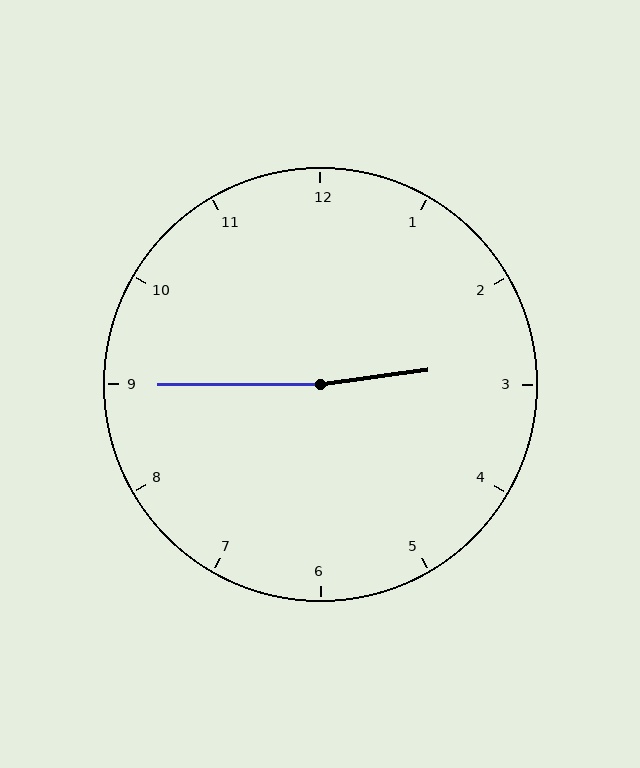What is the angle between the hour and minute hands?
Approximately 172 degrees.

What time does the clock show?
2:45.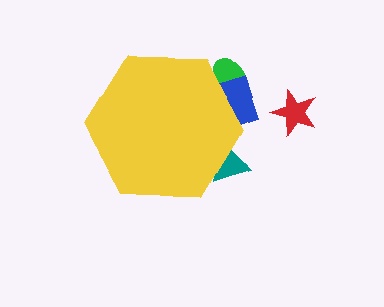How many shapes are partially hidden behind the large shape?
3 shapes are partially hidden.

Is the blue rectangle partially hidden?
Yes, the blue rectangle is partially hidden behind the yellow hexagon.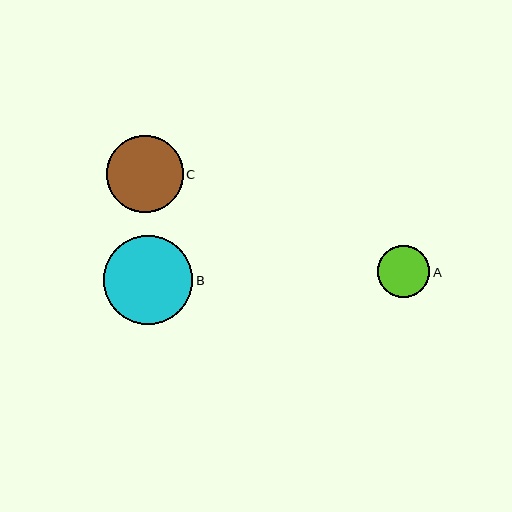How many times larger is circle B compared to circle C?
Circle B is approximately 1.2 times the size of circle C.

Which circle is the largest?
Circle B is the largest with a size of approximately 89 pixels.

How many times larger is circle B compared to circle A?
Circle B is approximately 1.7 times the size of circle A.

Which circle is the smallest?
Circle A is the smallest with a size of approximately 53 pixels.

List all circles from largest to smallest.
From largest to smallest: B, C, A.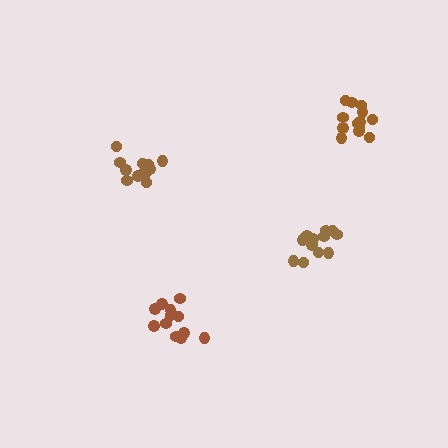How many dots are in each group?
Group 1: 13 dots, Group 2: 12 dots, Group 3: 13 dots, Group 4: 12 dots (50 total).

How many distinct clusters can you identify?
There are 4 distinct clusters.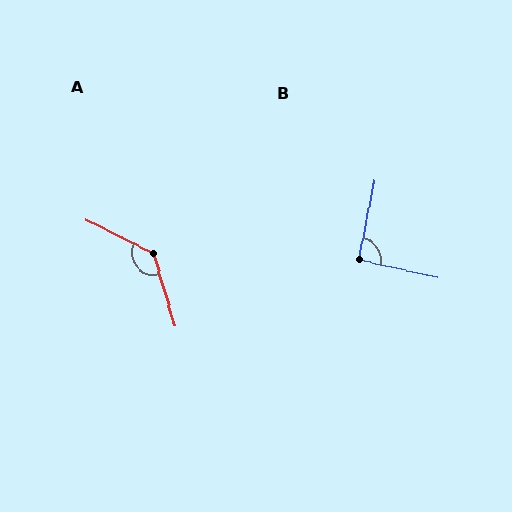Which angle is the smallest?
B, at approximately 92 degrees.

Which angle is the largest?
A, at approximately 133 degrees.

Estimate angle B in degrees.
Approximately 92 degrees.